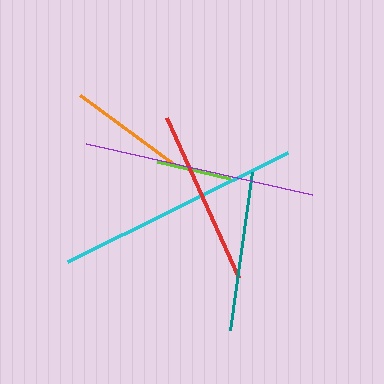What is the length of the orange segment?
The orange segment is approximately 118 pixels long.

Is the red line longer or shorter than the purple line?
The purple line is longer than the red line.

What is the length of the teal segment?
The teal segment is approximately 159 pixels long.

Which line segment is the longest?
The cyan line is the longest at approximately 246 pixels.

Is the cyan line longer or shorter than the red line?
The cyan line is longer than the red line.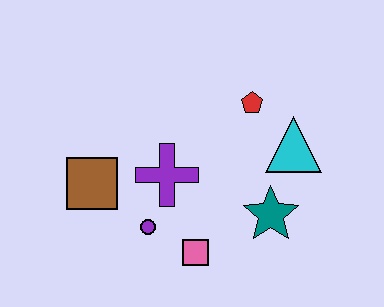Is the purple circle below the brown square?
Yes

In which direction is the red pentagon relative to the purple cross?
The red pentagon is to the right of the purple cross.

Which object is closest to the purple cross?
The purple circle is closest to the purple cross.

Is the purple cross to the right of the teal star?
No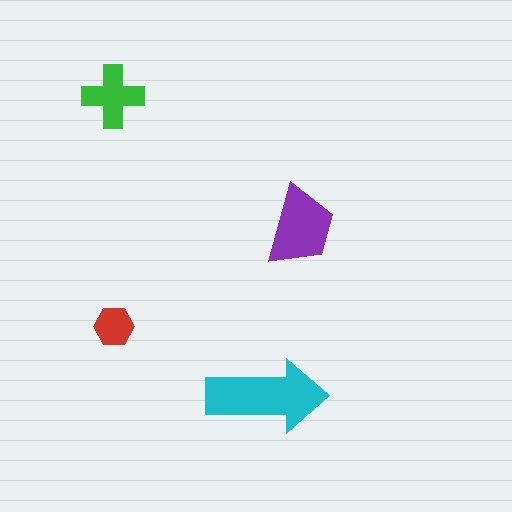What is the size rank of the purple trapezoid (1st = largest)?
2nd.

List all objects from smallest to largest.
The red hexagon, the green cross, the purple trapezoid, the cyan arrow.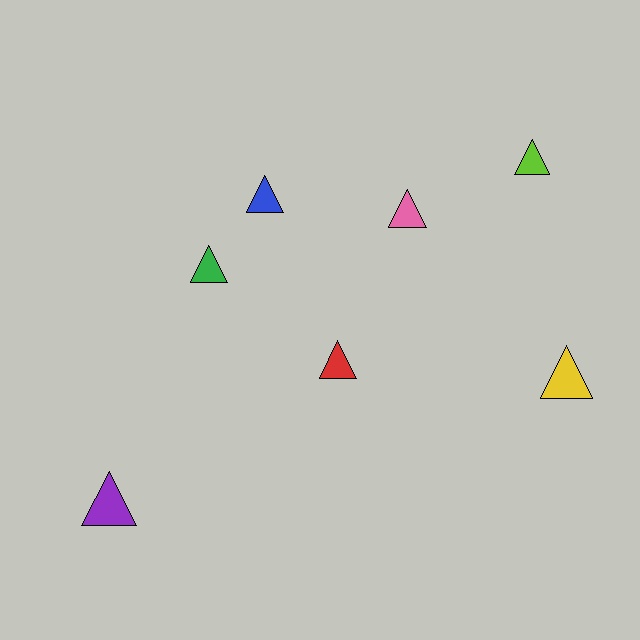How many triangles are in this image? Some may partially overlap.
There are 7 triangles.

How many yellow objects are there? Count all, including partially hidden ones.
There is 1 yellow object.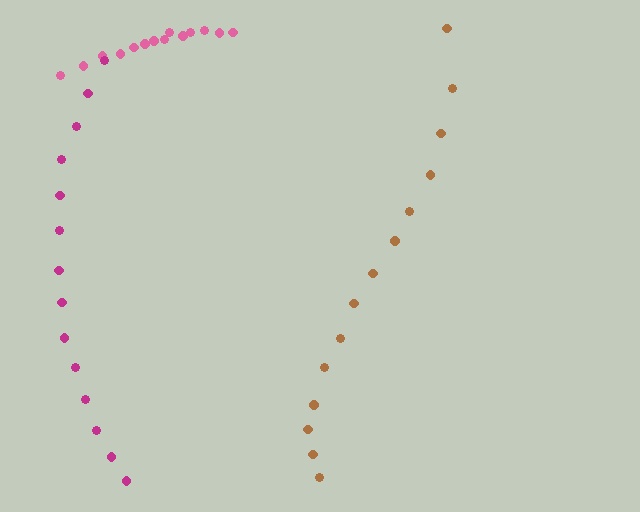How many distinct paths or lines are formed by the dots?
There are 3 distinct paths.